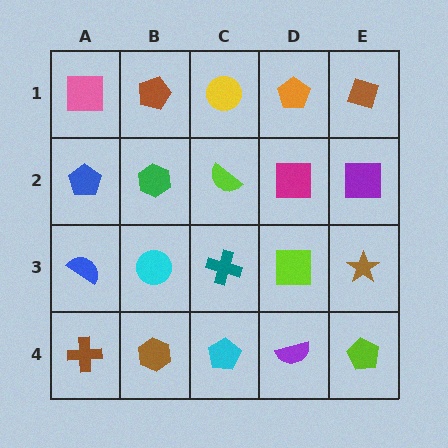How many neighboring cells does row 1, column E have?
2.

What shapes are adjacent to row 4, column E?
A brown star (row 3, column E), a purple semicircle (row 4, column D).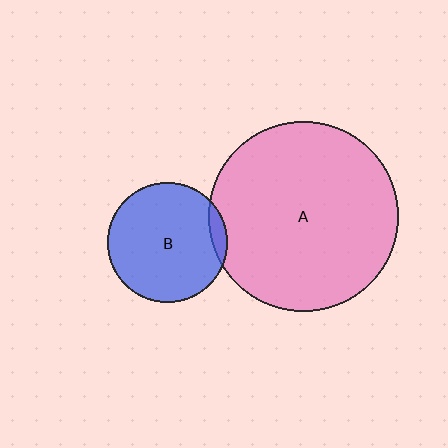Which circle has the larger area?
Circle A (pink).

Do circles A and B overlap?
Yes.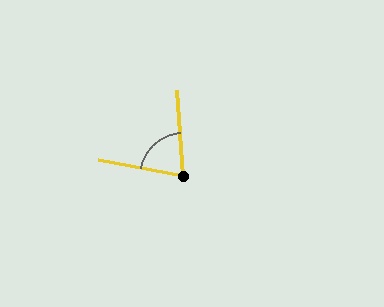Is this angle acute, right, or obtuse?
It is acute.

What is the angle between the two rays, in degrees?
Approximately 75 degrees.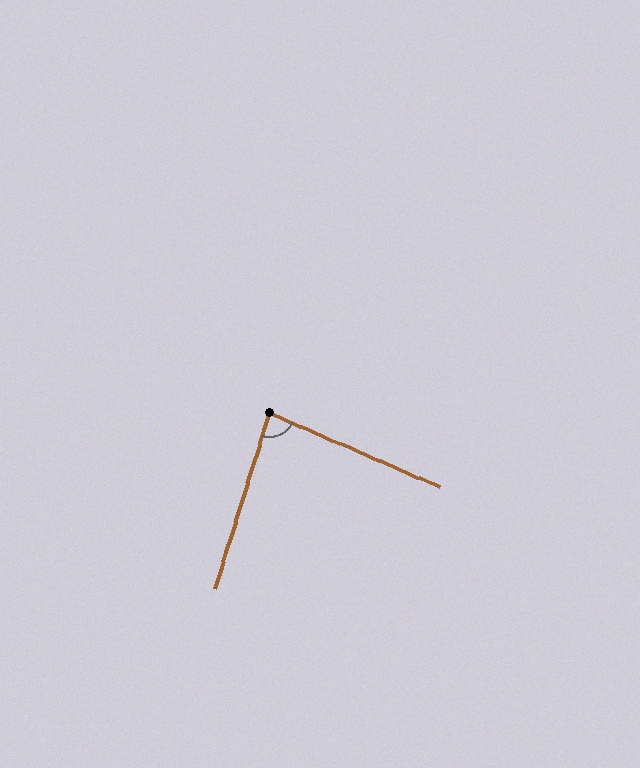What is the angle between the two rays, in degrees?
Approximately 84 degrees.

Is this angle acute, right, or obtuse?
It is acute.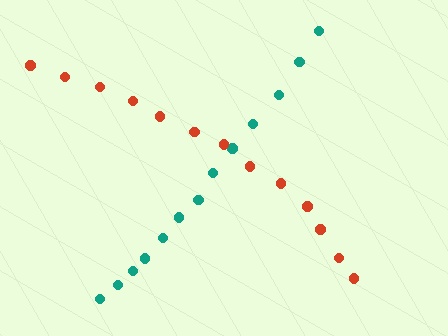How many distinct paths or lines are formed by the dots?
There are 2 distinct paths.